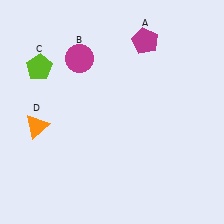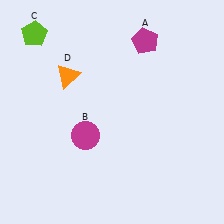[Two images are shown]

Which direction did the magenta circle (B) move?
The magenta circle (B) moved down.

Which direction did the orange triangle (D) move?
The orange triangle (D) moved up.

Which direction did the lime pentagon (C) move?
The lime pentagon (C) moved up.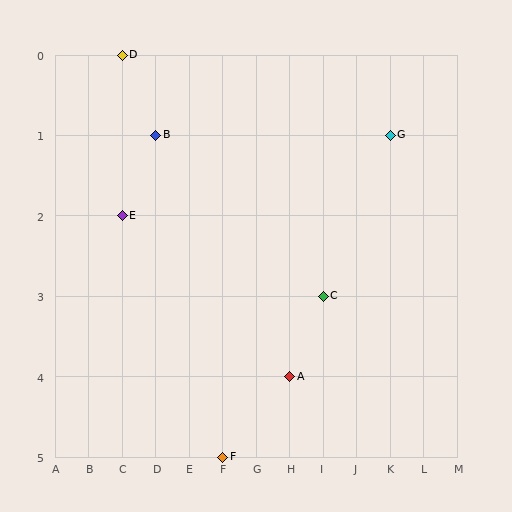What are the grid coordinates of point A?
Point A is at grid coordinates (H, 4).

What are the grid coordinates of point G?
Point G is at grid coordinates (K, 1).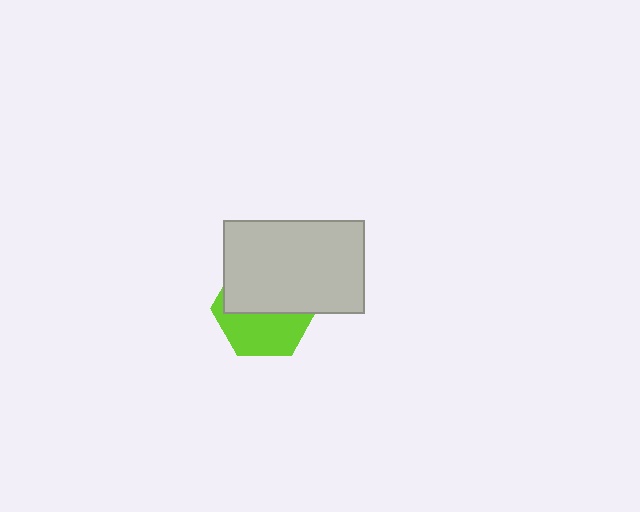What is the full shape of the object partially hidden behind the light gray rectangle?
The partially hidden object is a lime hexagon.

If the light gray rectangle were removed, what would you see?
You would see the complete lime hexagon.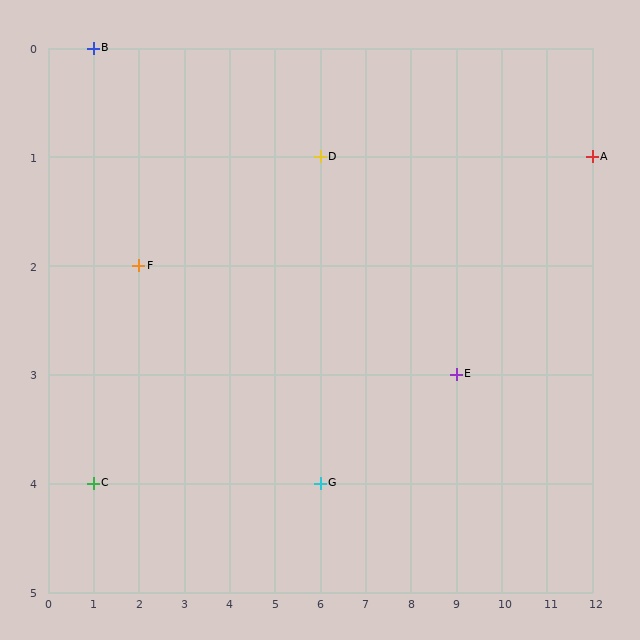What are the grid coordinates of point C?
Point C is at grid coordinates (1, 4).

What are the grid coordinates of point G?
Point G is at grid coordinates (6, 4).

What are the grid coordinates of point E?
Point E is at grid coordinates (9, 3).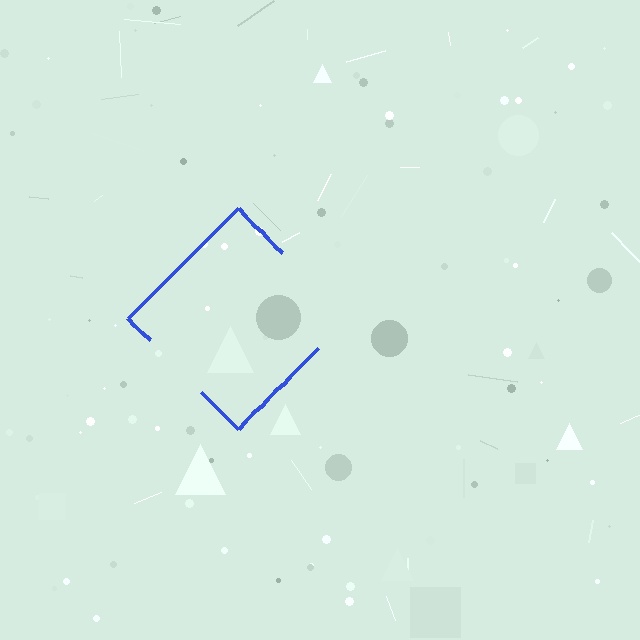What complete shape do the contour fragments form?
The contour fragments form a diamond.